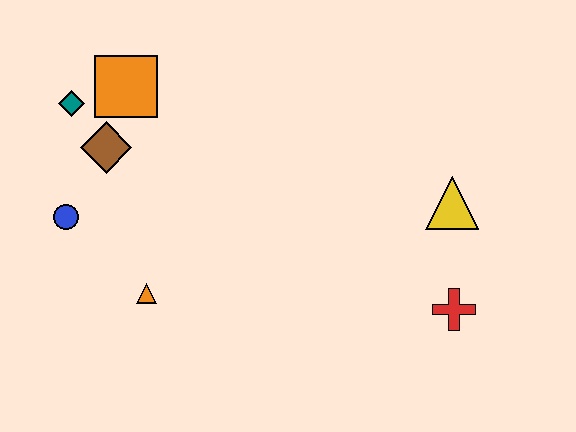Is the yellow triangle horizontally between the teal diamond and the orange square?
No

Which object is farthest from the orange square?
The red cross is farthest from the orange square.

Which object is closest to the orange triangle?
The blue circle is closest to the orange triangle.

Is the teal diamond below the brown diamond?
No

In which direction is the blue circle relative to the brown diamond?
The blue circle is below the brown diamond.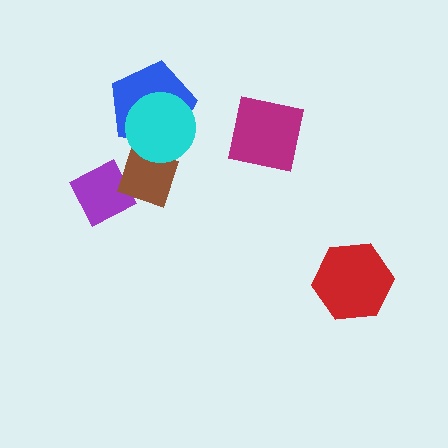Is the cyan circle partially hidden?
No, no other shape covers it.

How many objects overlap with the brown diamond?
3 objects overlap with the brown diamond.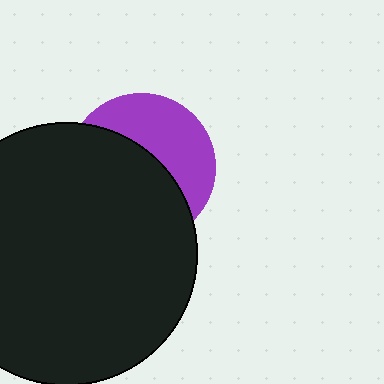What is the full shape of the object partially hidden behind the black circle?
The partially hidden object is a purple circle.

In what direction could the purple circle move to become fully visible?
The purple circle could move toward the upper-right. That would shift it out from behind the black circle entirely.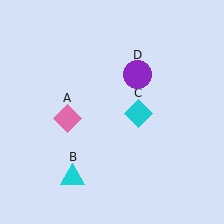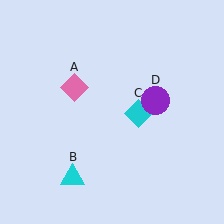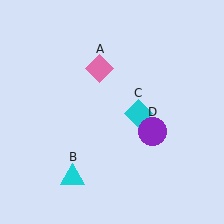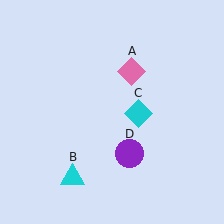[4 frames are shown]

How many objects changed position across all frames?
2 objects changed position: pink diamond (object A), purple circle (object D).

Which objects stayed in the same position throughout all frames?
Cyan triangle (object B) and cyan diamond (object C) remained stationary.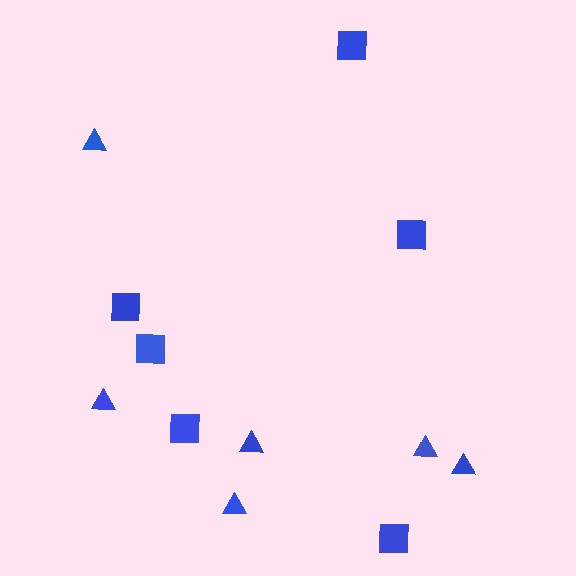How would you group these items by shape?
There are 2 groups: one group of triangles (6) and one group of squares (6).